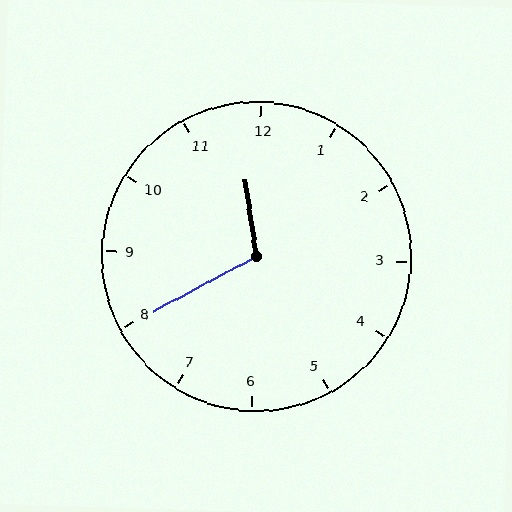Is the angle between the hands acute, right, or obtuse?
It is obtuse.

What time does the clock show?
11:40.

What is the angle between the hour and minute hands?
Approximately 110 degrees.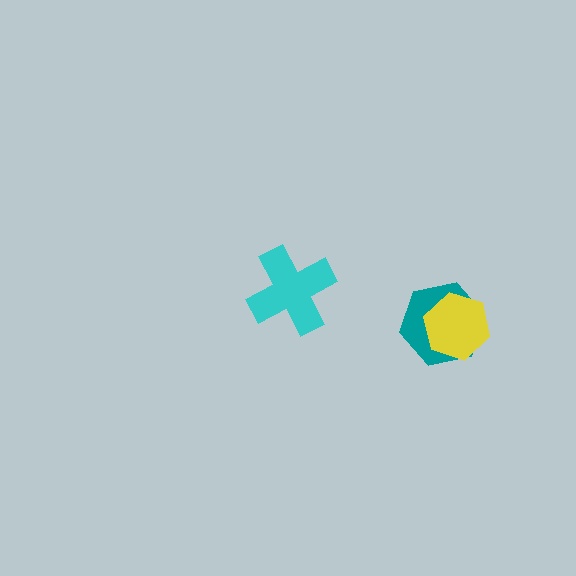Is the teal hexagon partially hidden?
Yes, it is partially covered by another shape.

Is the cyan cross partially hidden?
No, no other shape covers it.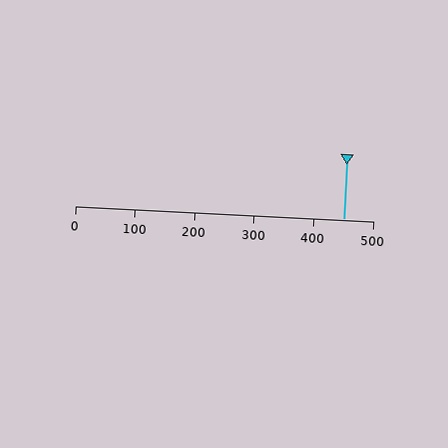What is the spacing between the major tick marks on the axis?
The major ticks are spaced 100 apart.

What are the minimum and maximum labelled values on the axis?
The axis runs from 0 to 500.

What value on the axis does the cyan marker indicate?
The marker indicates approximately 450.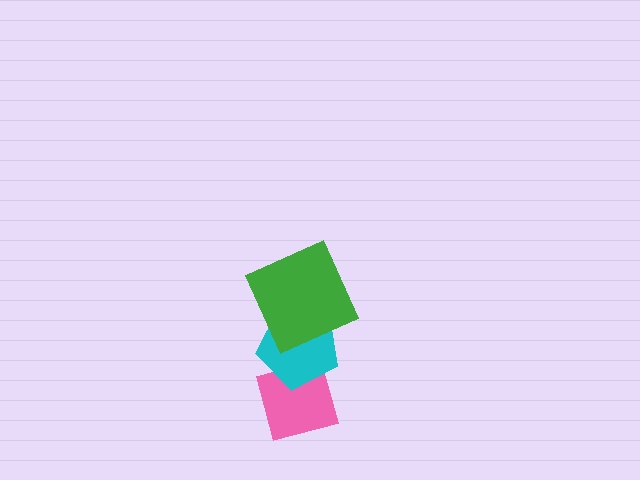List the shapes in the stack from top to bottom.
From top to bottom: the green square, the cyan pentagon, the pink square.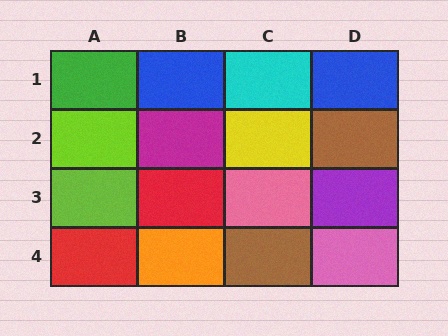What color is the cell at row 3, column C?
Pink.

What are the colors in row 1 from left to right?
Green, blue, cyan, blue.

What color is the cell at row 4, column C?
Brown.